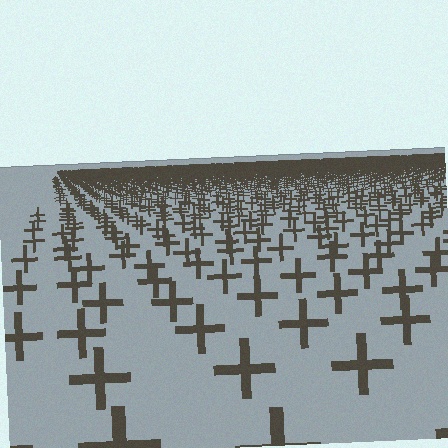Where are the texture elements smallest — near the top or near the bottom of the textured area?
Near the top.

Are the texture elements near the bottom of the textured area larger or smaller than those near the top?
Larger. Near the bottom, elements are closer to the viewer and appear at a bigger on-screen size.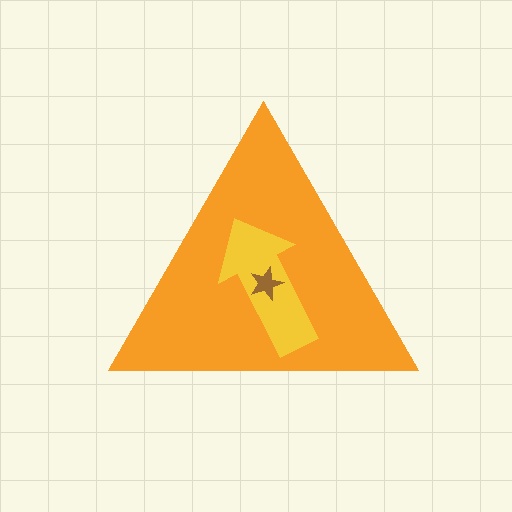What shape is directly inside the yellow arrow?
The brown star.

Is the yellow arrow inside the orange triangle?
Yes.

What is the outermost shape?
The orange triangle.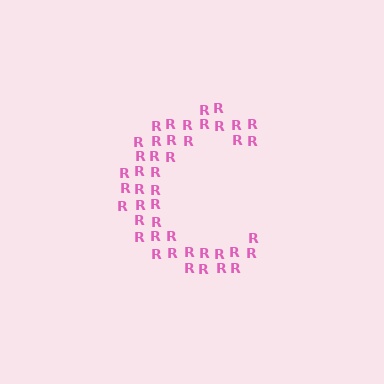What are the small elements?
The small elements are letter R's.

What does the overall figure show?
The overall figure shows the letter C.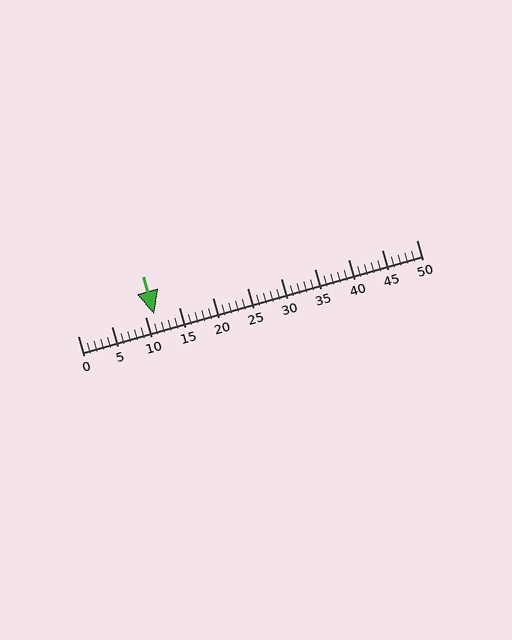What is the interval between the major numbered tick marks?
The major tick marks are spaced 5 units apart.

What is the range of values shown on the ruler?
The ruler shows values from 0 to 50.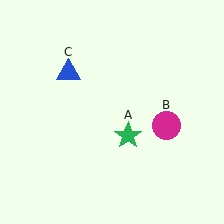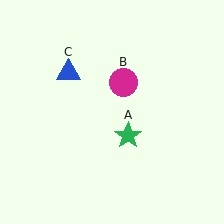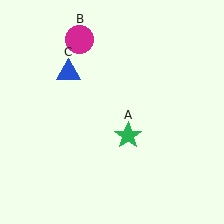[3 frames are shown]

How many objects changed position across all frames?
1 object changed position: magenta circle (object B).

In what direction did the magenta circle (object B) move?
The magenta circle (object B) moved up and to the left.